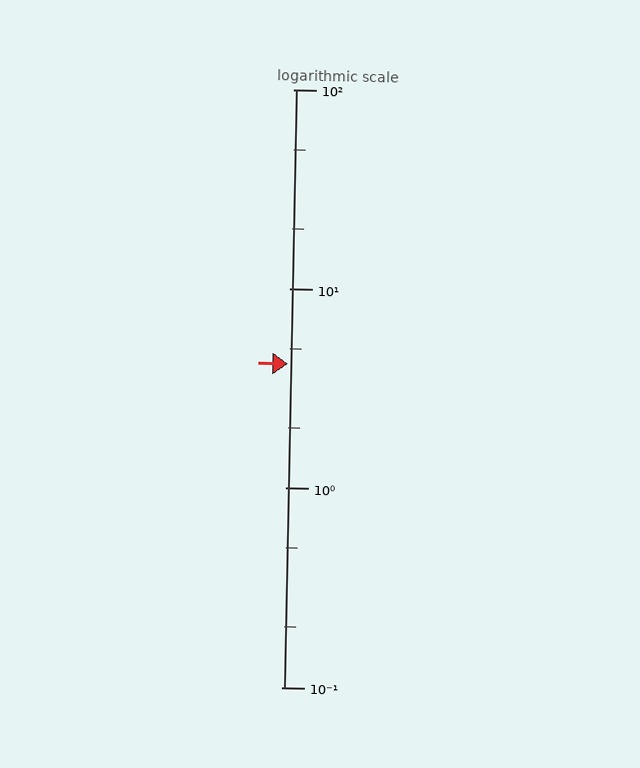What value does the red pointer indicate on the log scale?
The pointer indicates approximately 4.2.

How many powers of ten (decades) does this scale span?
The scale spans 3 decades, from 0.1 to 100.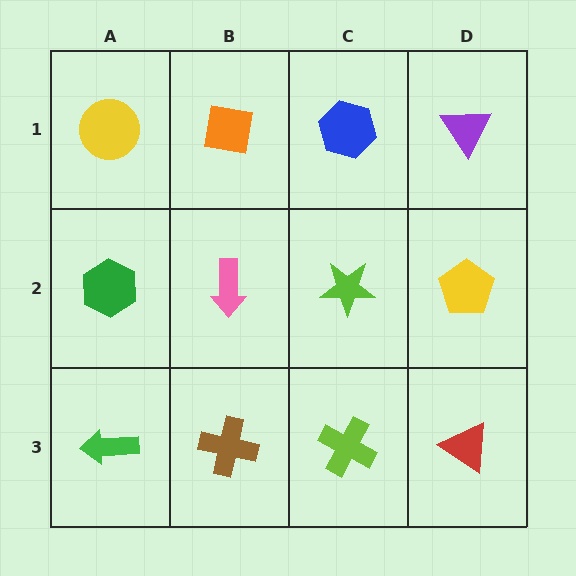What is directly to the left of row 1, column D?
A blue hexagon.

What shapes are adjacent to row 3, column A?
A green hexagon (row 2, column A), a brown cross (row 3, column B).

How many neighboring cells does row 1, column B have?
3.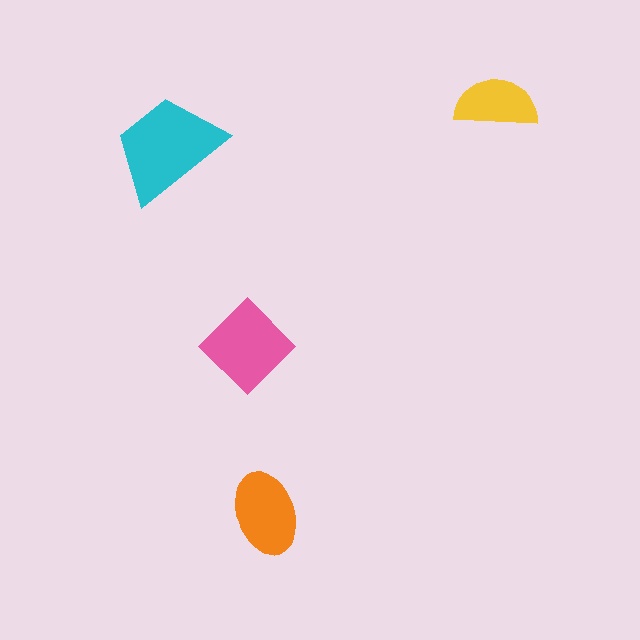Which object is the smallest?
The yellow semicircle.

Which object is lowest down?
The orange ellipse is bottommost.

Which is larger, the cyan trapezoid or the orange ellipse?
The cyan trapezoid.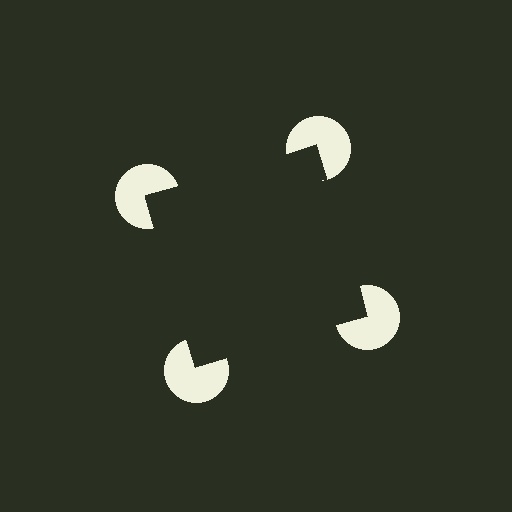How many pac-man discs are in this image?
There are 4 — one at each vertex of the illusory square.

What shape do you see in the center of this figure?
An illusory square — its edges are inferred from the aligned wedge cuts in the pac-man discs, not physically drawn.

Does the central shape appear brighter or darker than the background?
It typically appears slightly darker than the background, even though no actual brightness change is drawn.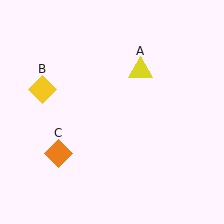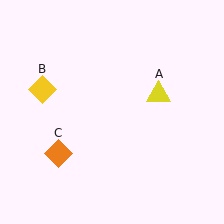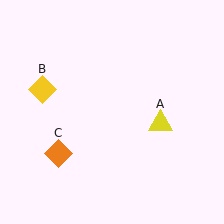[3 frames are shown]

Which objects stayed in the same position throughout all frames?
Yellow diamond (object B) and orange diamond (object C) remained stationary.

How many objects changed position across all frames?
1 object changed position: yellow triangle (object A).